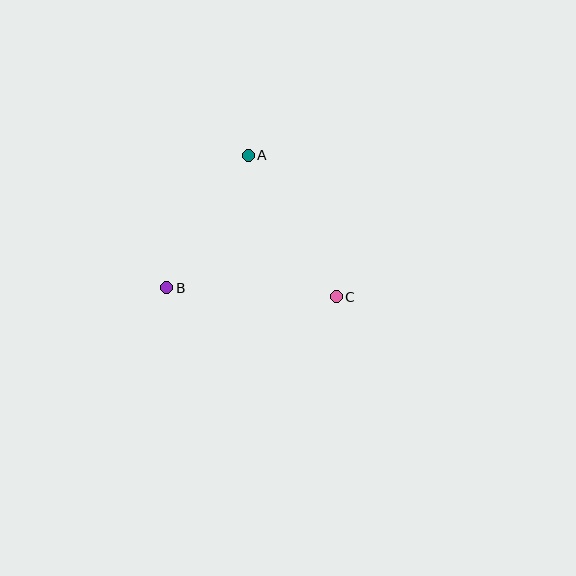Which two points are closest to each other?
Points A and B are closest to each other.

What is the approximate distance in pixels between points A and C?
The distance between A and C is approximately 167 pixels.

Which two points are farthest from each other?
Points B and C are farthest from each other.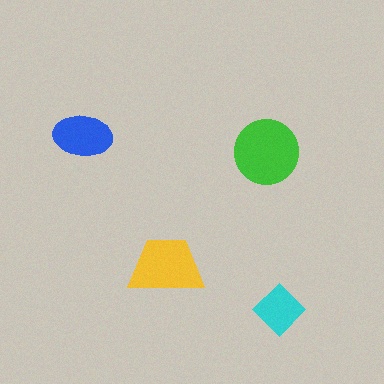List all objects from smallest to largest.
The cyan diamond, the blue ellipse, the yellow trapezoid, the green circle.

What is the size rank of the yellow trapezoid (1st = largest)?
2nd.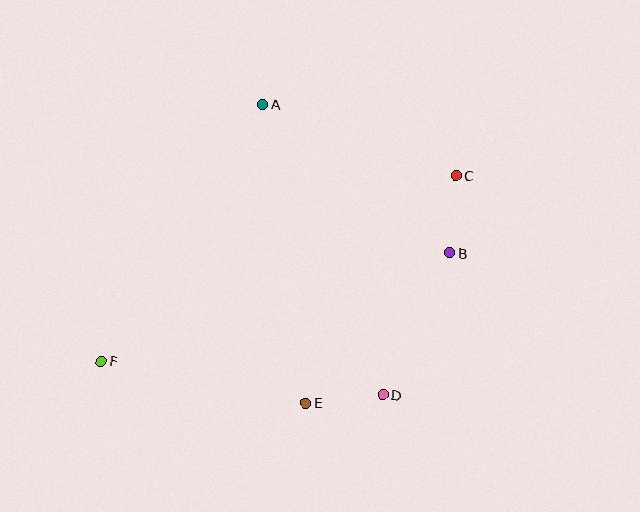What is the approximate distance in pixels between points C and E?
The distance between C and E is approximately 273 pixels.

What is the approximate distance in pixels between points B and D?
The distance between B and D is approximately 157 pixels.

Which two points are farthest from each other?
Points C and F are farthest from each other.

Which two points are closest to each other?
Points D and E are closest to each other.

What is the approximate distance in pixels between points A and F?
The distance between A and F is approximately 303 pixels.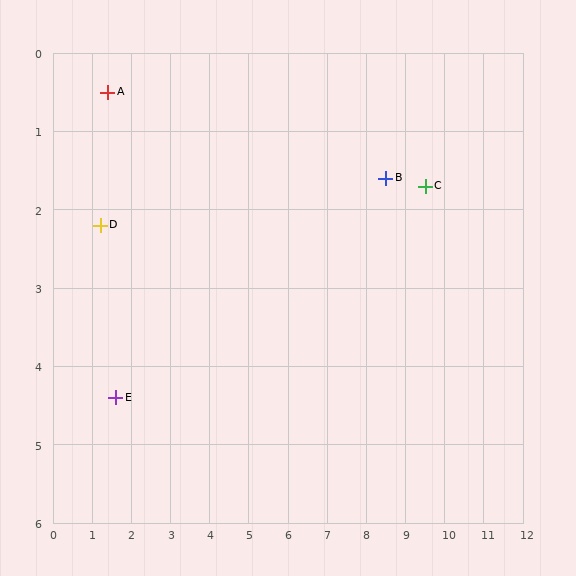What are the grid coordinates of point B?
Point B is at approximately (8.5, 1.6).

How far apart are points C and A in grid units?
Points C and A are about 8.2 grid units apart.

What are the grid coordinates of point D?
Point D is at approximately (1.2, 2.2).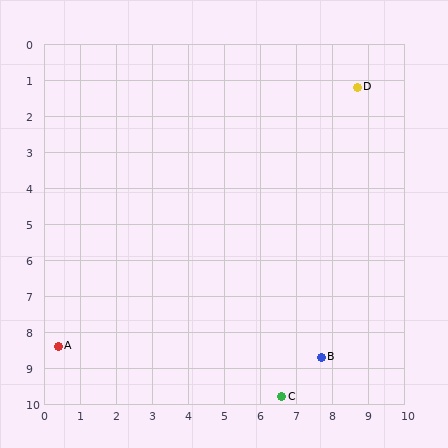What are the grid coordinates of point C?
Point C is at approximately (6.6, 9.8).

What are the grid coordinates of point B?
Point B is at approximately (7.7, 8.7).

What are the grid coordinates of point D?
Point D is at approximately (8.7, 1.2).